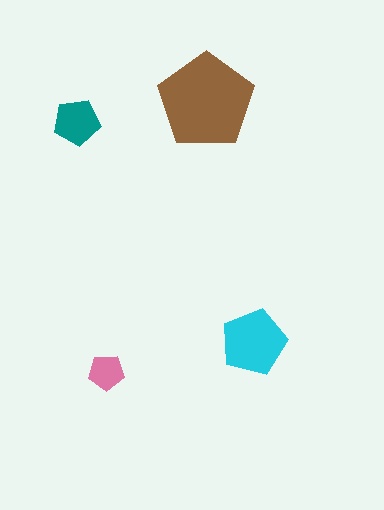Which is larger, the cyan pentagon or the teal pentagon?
The cyan one.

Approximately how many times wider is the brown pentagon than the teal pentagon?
About 2 times wider.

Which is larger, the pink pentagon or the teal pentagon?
The teal one.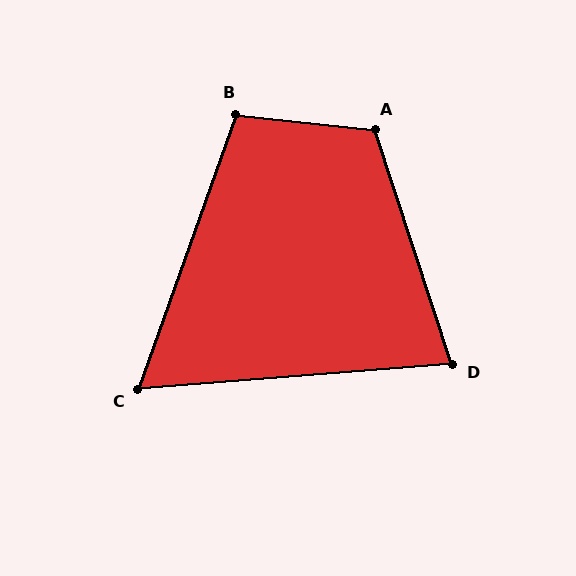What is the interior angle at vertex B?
Approximately 104 degrees (obtuse).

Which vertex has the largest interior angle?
A, at approximately 114 degrees.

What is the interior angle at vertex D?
Approximately 76 degrees (acute).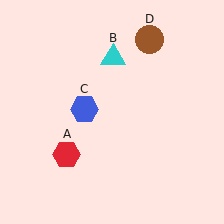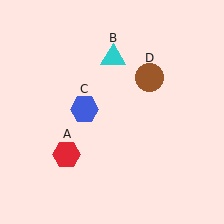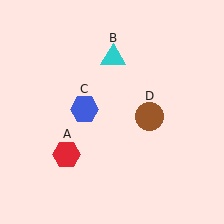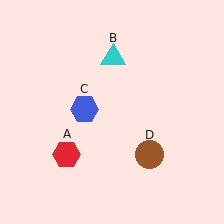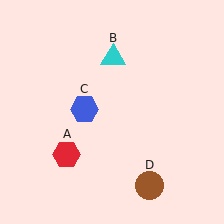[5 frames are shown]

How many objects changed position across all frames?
1 object changed position: brown circle (object D).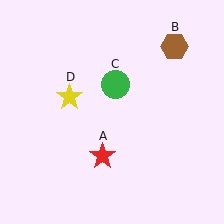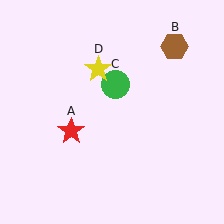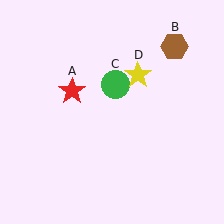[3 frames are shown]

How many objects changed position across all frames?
2 objects changed position: red star (object A), yellow star (object D).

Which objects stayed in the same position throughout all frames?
Brown hexagon (object B) and green circle (object C) remained stationary.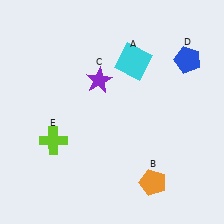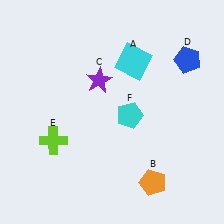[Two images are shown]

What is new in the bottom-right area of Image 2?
A cyan pentagon (F) was added in the bottom-right area of Image 2.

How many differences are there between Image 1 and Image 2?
There is 1 difference between the two images.